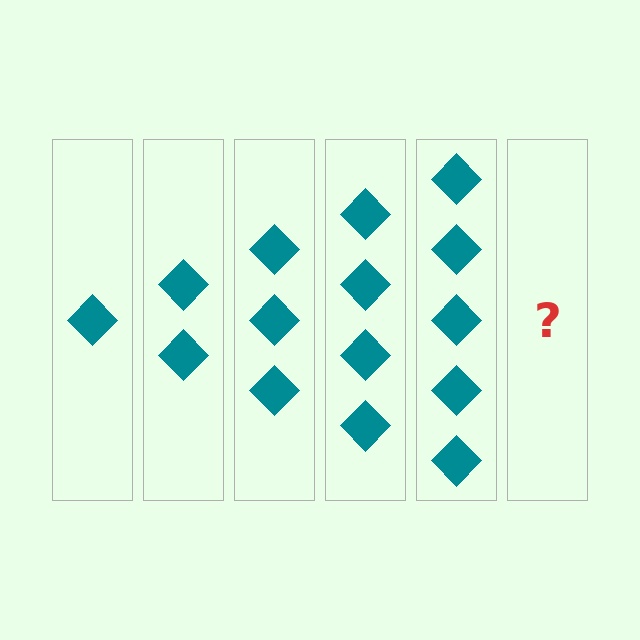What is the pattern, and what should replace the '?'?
The pattern is that each step adds one more diamond. The '?' should be 6 diamonds.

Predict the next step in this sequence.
The next step is 6 diamonds.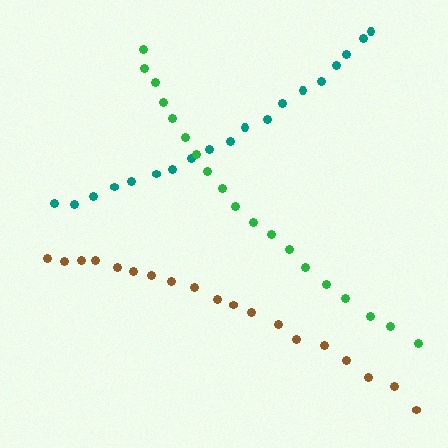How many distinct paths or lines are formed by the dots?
There are 3 distinct paths.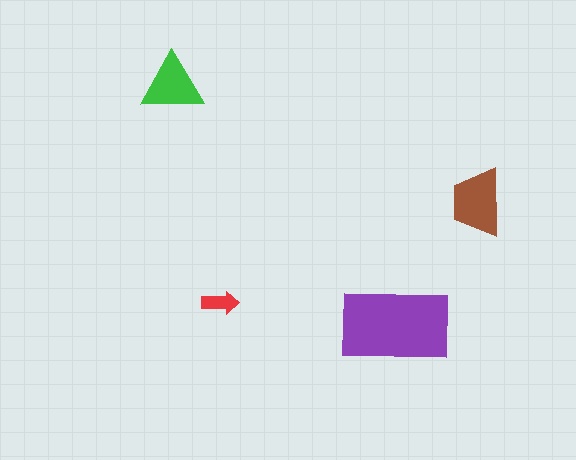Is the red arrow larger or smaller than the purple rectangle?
Smaller.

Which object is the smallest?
The red arrow.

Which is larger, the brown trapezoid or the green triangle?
The brown trapezoid.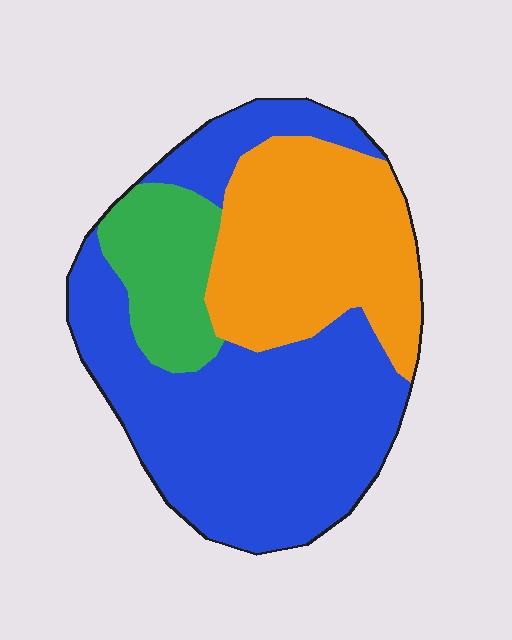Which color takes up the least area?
Green, at roughly 15%.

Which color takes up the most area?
Blue, at roughly 55%.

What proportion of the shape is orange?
Orange takes up between a sixth and a third of the shape.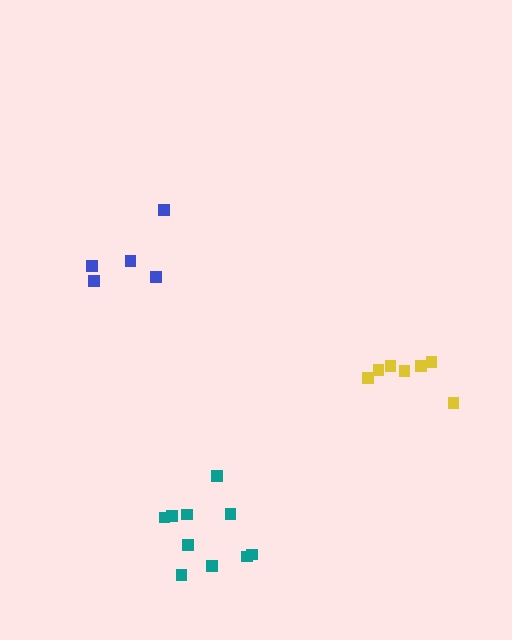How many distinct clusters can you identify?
There are 3 distinct clusters.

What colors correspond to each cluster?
The clusters are colored: yellow, blue, teal.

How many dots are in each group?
Group 1: 7 dots, Group 2: 5 dots, Group 3: 10 dots (22 total).